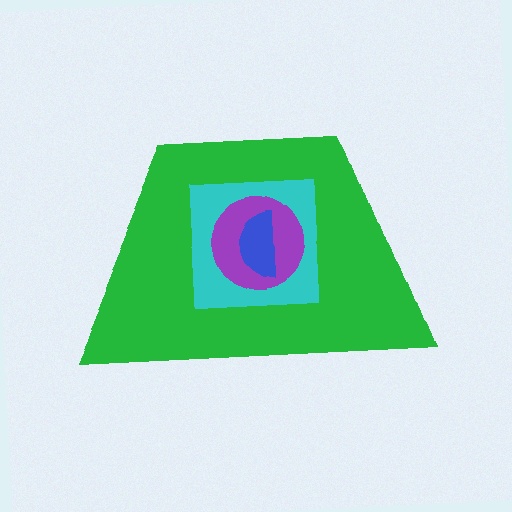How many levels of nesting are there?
4.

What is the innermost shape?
The blue semicircle.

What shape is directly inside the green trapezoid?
The cyan square.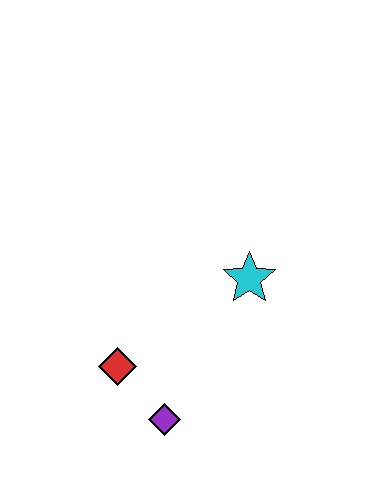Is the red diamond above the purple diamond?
Yes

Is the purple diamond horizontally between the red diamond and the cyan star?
Yes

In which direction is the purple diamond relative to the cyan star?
The purple diamond is below the cyan star.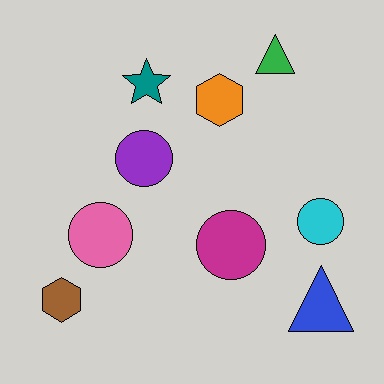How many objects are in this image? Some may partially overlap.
There are 9 objects.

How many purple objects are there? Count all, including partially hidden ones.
There is 1 purple object.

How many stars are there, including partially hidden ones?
There is 1 star.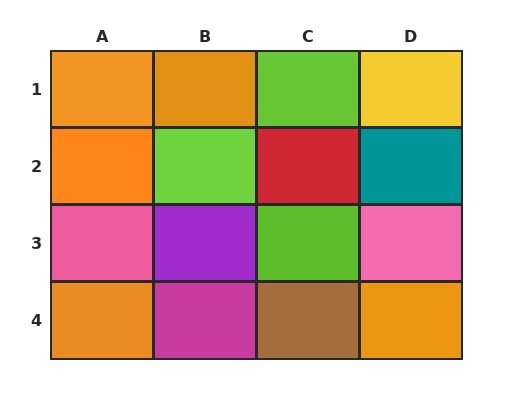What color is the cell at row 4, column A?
Orange.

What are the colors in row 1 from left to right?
Orange, orange, lime, yellow.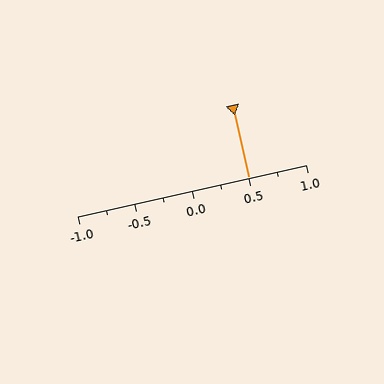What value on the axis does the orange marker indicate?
The marker indicates approximately 0.5.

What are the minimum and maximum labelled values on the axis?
The axis runs from -1.0 to 1.0.